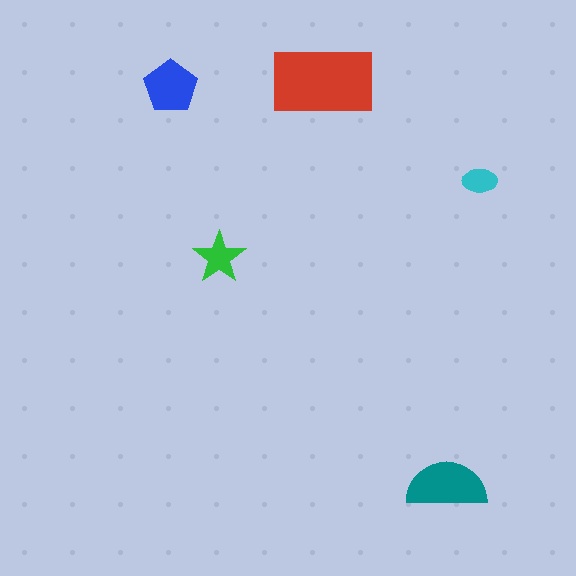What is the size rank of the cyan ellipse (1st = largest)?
5th.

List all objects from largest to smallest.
The red rectangle, the teal semicircle, the blue pentagon, the green star, the cyan ellipse.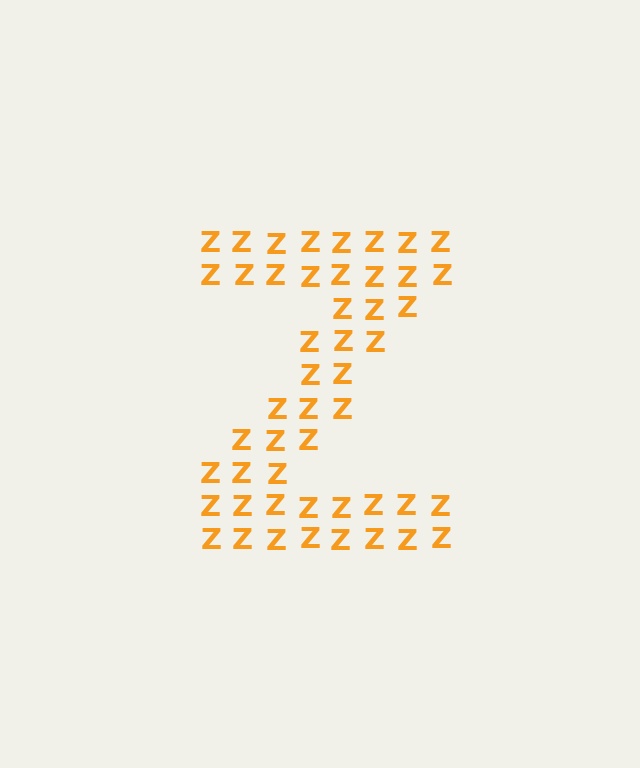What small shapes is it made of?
It is made of small letter Z's.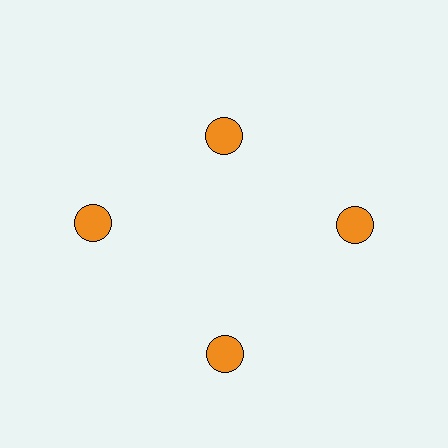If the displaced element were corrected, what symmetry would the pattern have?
It would have 4-fold rotational symmetry — the pattern would map onto itself every 90 degrees.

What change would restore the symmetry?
The symmetry would be restored by moving it outward, back onto the ring so that all 4 circles sit at equal angles and equal distance from the center.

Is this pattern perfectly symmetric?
No. The 4 orange circles are arranged in a ring, but one element near the 12 o'clock position is pulled inward toward the center, breaking the 4-fold rotational symmetry.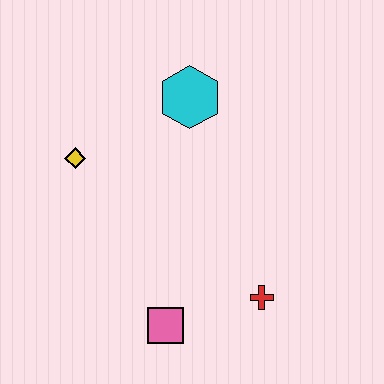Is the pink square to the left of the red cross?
Yes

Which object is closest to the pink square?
The red cross is closest to the pink square.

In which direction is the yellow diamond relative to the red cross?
The yellow diamond is to the left of the red cross.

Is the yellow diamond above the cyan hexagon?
No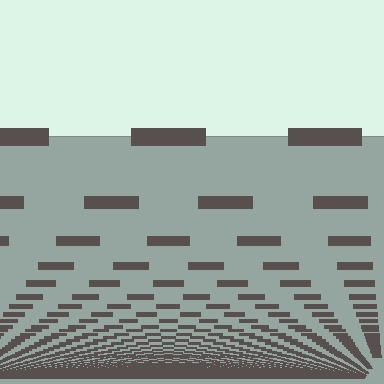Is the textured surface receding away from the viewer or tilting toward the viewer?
The surface appears to tilt toward the viewer. Texture elements get larger and sparser toward the top.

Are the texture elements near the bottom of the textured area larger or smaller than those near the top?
Smaller. The gradient is inverted — elements near the bottom are smaller and denser.